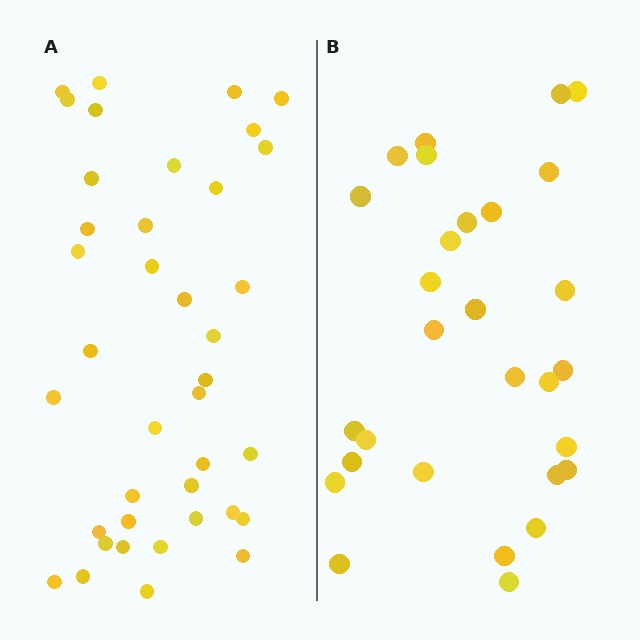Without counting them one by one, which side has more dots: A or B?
Region A (the left region) has more dots.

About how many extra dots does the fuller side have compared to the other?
Region A has roughly 10 or so more dots than region B.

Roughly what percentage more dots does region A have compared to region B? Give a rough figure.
About 35% more.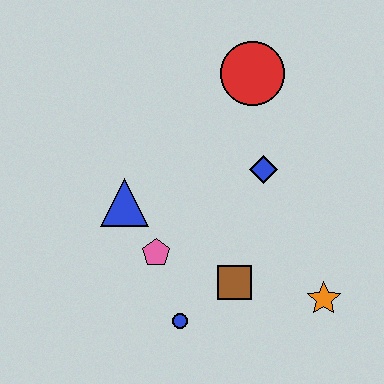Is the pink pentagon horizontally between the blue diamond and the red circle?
No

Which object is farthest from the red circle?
The blue circle is farthest from the red circle.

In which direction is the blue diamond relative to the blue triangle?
The blue diamond is to the right of the blue triangle.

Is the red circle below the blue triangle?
No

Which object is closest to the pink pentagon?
The blue triangle is closest to the pink pentagon.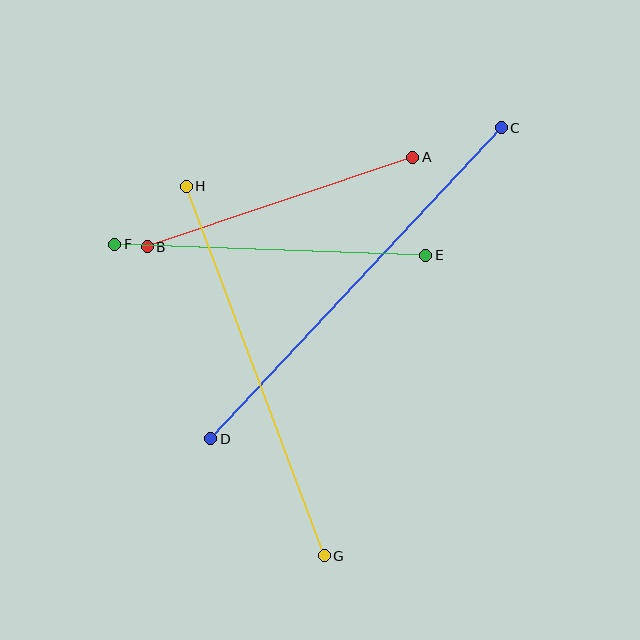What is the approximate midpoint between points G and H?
The midpoint is at approximately (255, 371) pixels.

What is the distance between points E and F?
The distance is approximately 311 pixels.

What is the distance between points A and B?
The distance is approximately 280 pixels.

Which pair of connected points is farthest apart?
Points C and D are farthest apart.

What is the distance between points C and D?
The distance is approximately 426 pixels.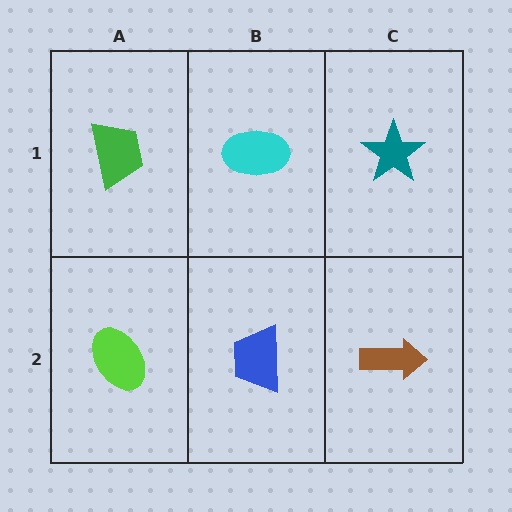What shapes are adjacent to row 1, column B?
A blue trapezoid (row 2, column B), a green trapezoid (row 1, column A), a teal star (row 1, column C).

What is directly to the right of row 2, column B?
A brown arrow.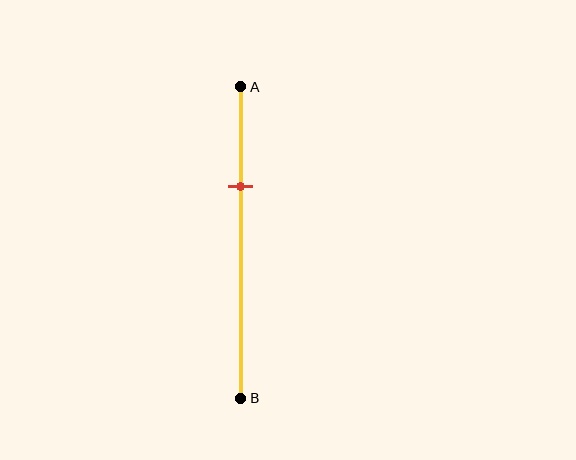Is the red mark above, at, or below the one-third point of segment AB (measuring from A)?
The red mark is approximately at the one-third point of segment AB.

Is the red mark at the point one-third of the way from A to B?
Yes, the mark is approximately at the one-third point.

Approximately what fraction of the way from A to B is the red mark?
The red mark is approximately 30% of the way from A to B.